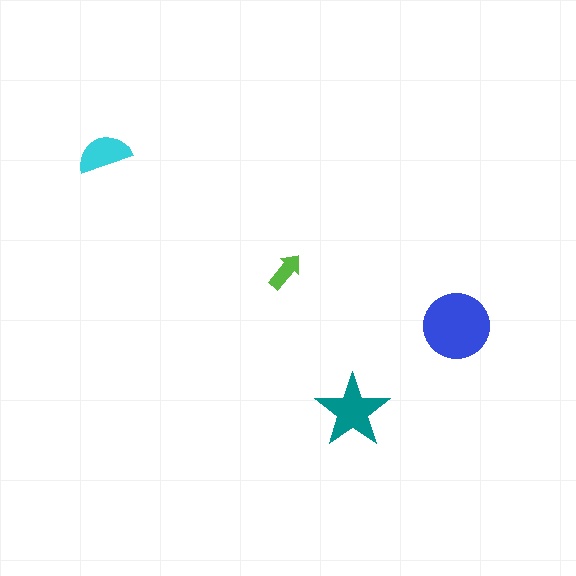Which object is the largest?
The blue circle.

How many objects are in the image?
There are 4 objects in the image.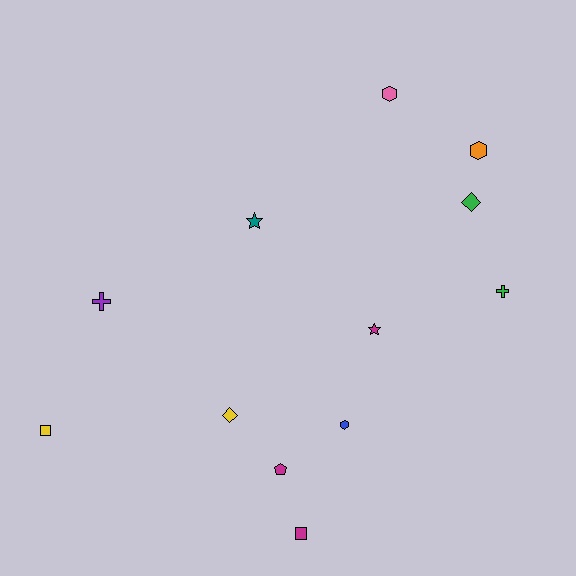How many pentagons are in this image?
There is 1 pentagon.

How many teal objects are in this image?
There is 1 teal object.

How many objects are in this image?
There are 12 objects.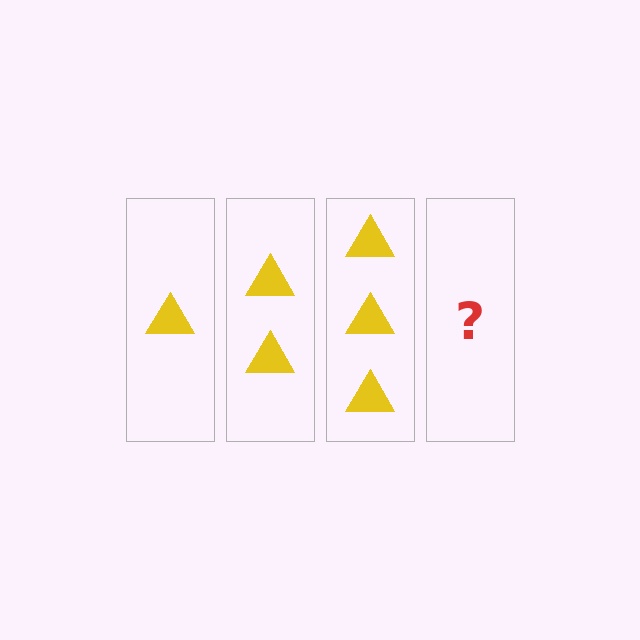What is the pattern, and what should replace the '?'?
The pattern is that each step adds one more triangle. The '?' should be 4 triangles.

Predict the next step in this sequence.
The next step is 4 triangles.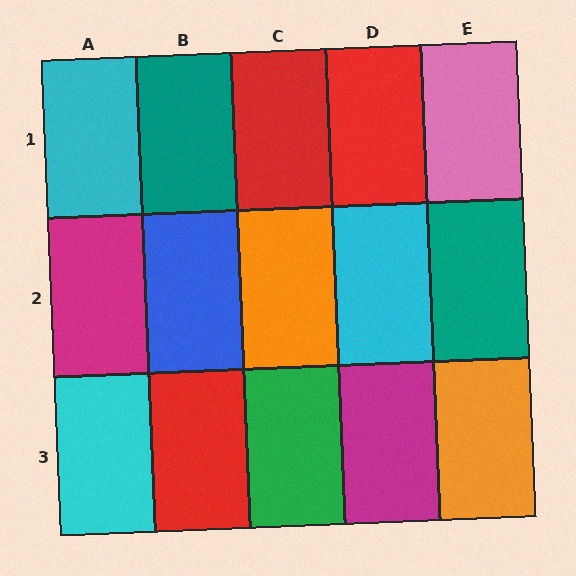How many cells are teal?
2 cells are teal.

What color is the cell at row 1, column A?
Cyan.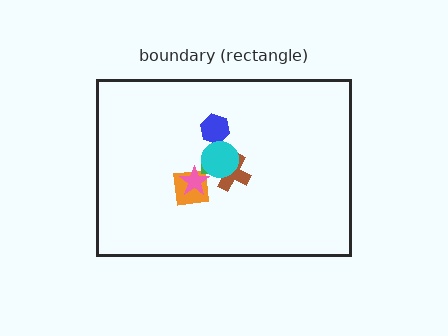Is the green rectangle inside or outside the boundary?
Inside.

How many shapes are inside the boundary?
6 inside, 0 outside.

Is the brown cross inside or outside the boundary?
Inside.